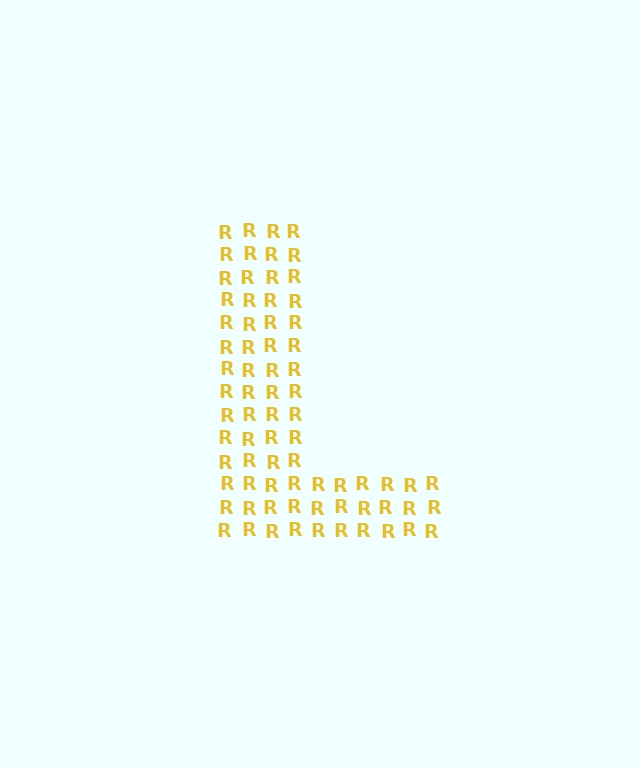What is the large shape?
The large shape is the letter L.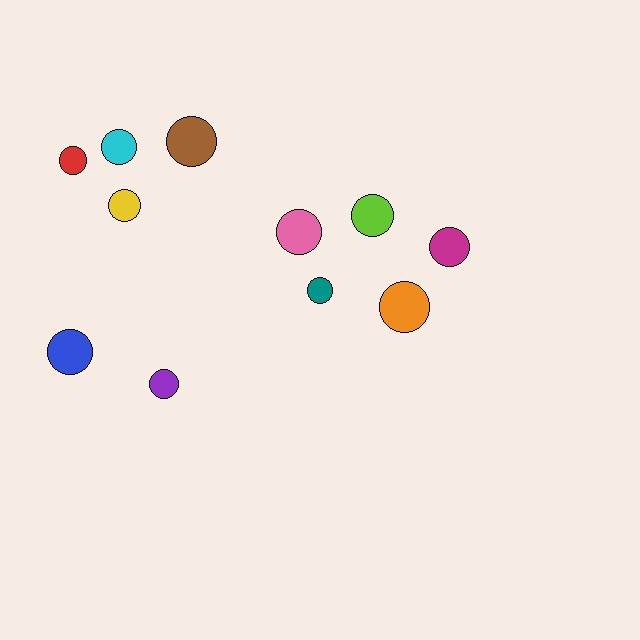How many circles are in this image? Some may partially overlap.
There are 11 circles.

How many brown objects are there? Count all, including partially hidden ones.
There is 1 brown object.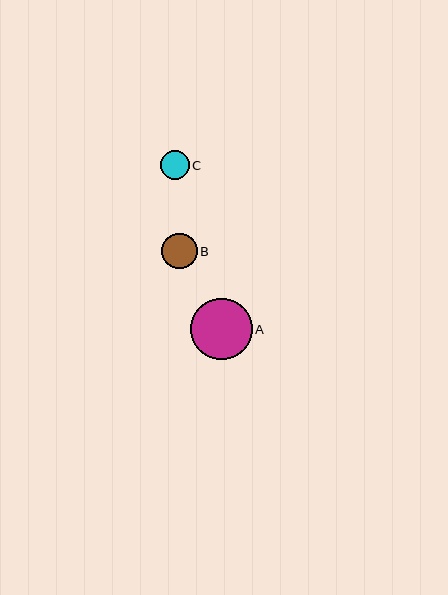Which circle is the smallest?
Circle C is the smallest with a size of approximately 29 pixels.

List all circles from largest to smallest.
From largest to smallest: A, B, C.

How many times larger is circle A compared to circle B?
Circle A is approximately 1.7 times the size of circle B.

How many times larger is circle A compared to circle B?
Circle A is approximately 1.7 times the size of circle B.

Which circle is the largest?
Circle A is the largest with a size of approximately 61 pixels.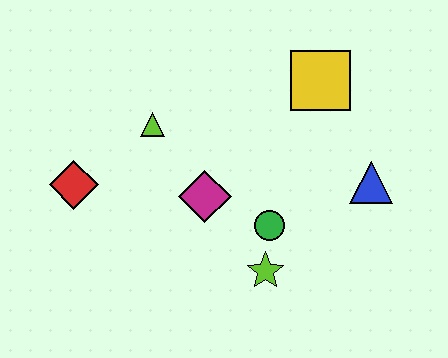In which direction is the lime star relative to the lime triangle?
The lime star is below the lime triangle.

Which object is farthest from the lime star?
The red diamond is farthest from the lime star.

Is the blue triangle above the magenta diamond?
Yes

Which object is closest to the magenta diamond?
The green circle is closest to the magenta diamond.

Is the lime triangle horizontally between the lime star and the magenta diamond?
No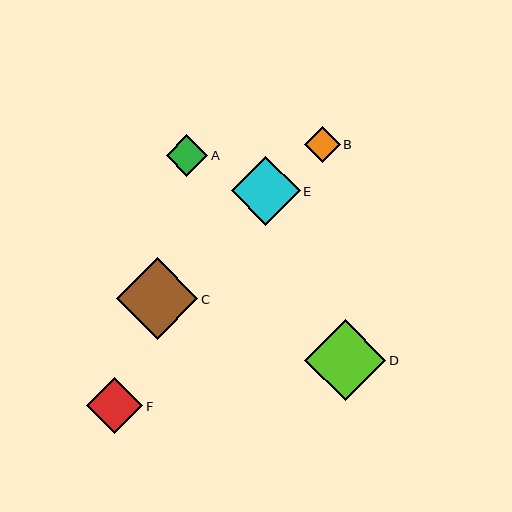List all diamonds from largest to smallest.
From largest to smallest: C, D, E, F, A, B.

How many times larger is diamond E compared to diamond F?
Diamond E is approximately 1.2 times the size of diamond F.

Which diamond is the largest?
Diamond C is the largest with a size of approximately 81 pixels.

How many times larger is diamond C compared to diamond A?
Diamond C is approximately 2.0 times the size of diamond A.